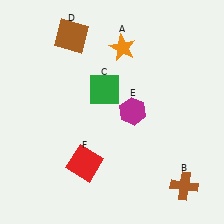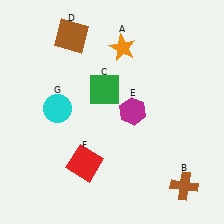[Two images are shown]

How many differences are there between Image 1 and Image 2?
There is 1 difference between the two images.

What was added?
A cyan circle (G) was added in Image 2.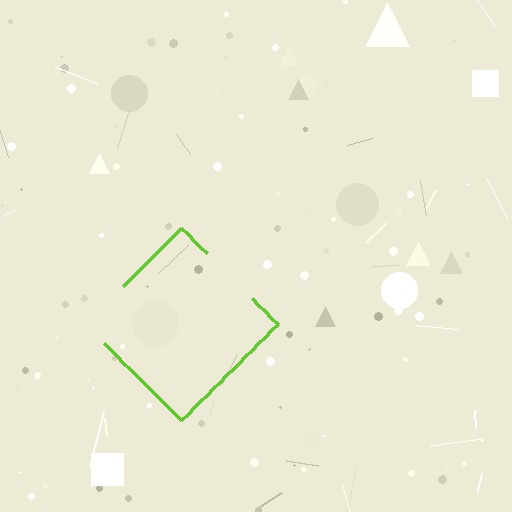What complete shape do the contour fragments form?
The contour fragments form a diamond.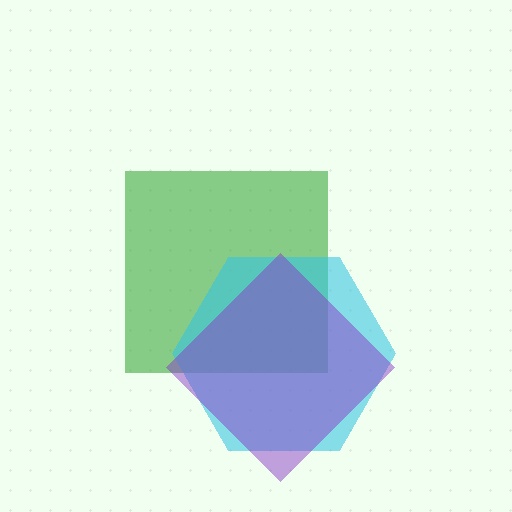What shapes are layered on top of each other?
The layered shapes are: a green square, a cyan hexagon, a purple diamond.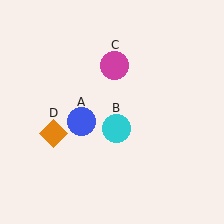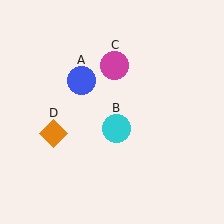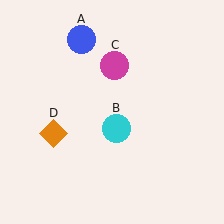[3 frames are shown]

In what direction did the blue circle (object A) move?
The blue circle (object A) moved up.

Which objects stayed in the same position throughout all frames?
Cyan circle (object B) and magenta circle (object C) and orange diamond (object D) remained stationary.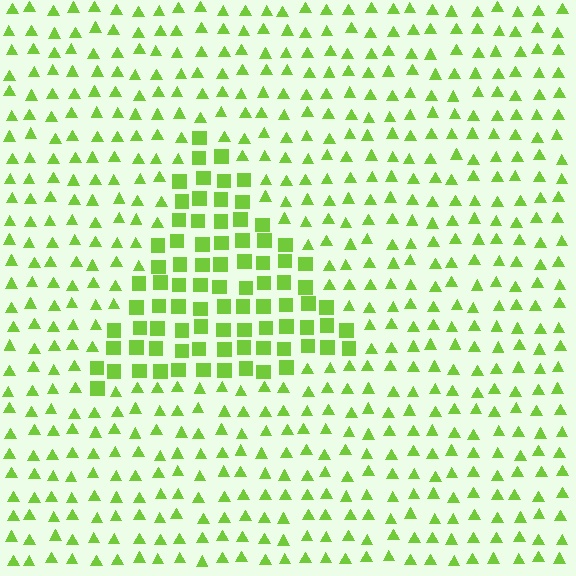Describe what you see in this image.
The image is filled with small lime elements arranged in a uniform grid. A triangle-shaped region contains squares, while the surrounding area contains triangles. The boundary is defined purely by the change in element shape.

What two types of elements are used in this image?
The image uses squares inside the triangle region and triangles outside it.